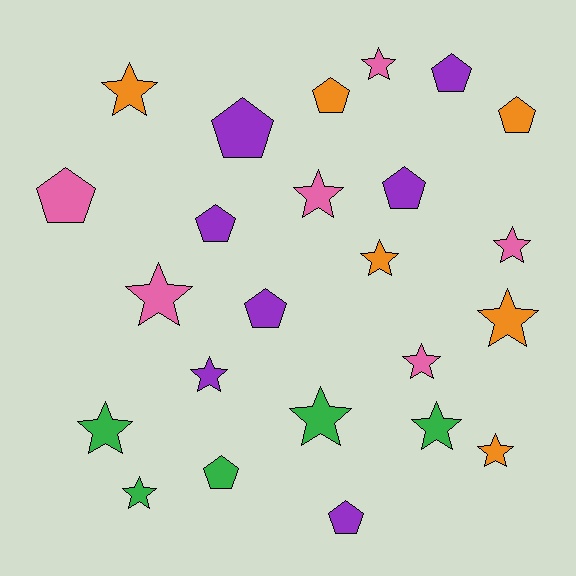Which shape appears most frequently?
Star, with 14 objects.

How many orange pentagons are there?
There are 2 orange pentagons.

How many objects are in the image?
There are 24 objects.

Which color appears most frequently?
Purple, with 7 objects.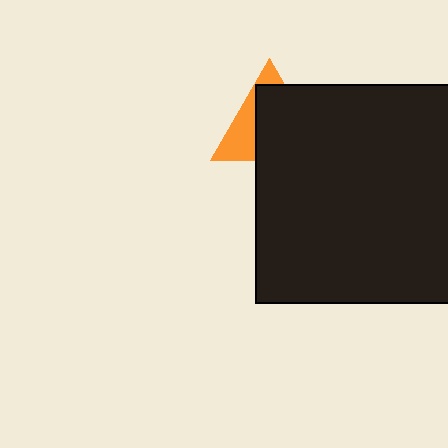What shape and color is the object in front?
The object in front is a black square.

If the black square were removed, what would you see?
You would see the complete orange triangle.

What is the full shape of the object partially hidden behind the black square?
The partially hidden object is an orange triangle.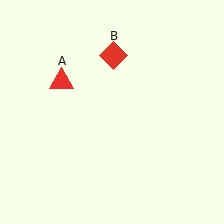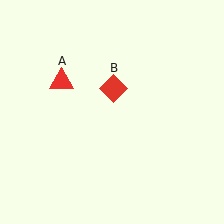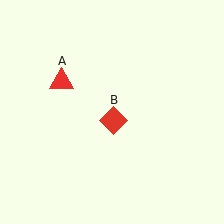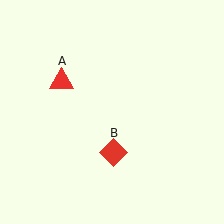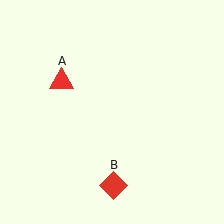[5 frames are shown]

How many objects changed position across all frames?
1 object changed position: red diamond (object B).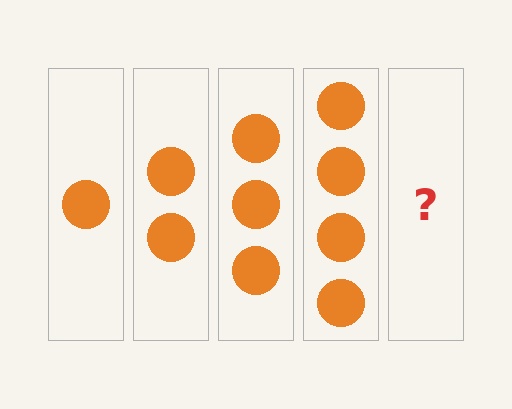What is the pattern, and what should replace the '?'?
The pattern is that each step adds one more circle. The '?' should be 5 circles.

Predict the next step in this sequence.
The next step is 5 circles.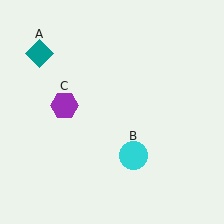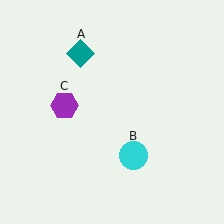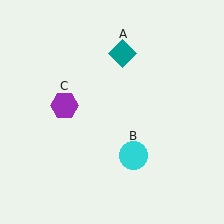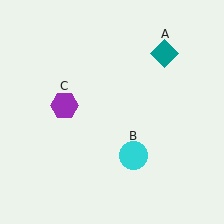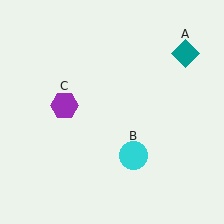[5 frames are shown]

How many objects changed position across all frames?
1 object changed position: teal diamond (object A).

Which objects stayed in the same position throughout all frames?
Cyan circle (object B) and purple hexagon (object C) remained stationary.